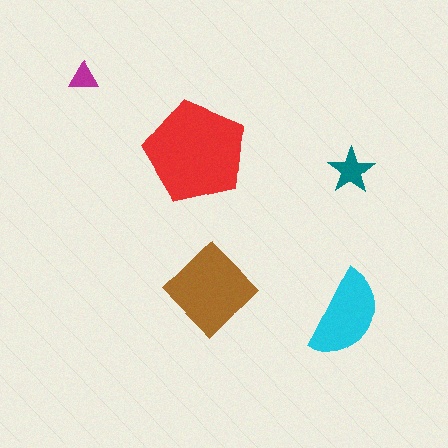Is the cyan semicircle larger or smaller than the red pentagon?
Smaller.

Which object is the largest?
The red pentagon.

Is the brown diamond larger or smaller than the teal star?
Larger.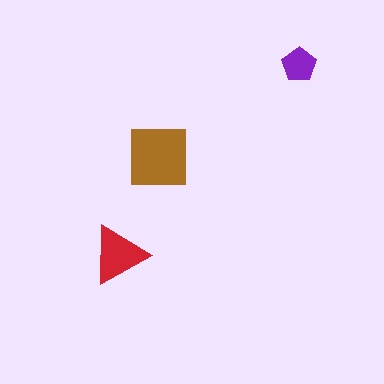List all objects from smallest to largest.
The purple pentagon, the red triangle, the brown square.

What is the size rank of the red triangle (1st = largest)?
2nd.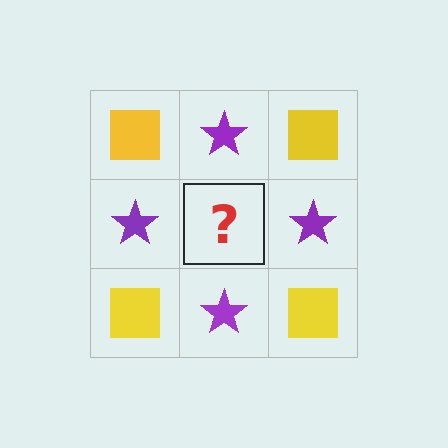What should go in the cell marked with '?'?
The missing cell should contain a yellow square.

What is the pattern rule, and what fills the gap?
The rule is that it alternates yellow square and purple star in a checkerboard pattern. The gap should be filled with a yellow square.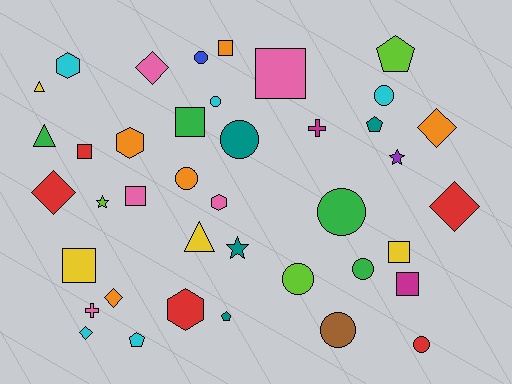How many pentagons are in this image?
There are 4 pentagons.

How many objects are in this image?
There are 40 objects.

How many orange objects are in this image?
There are 5 orange objects.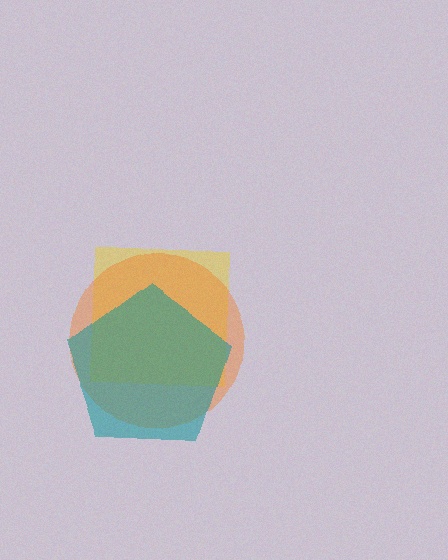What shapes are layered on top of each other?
The layered shapes are: a yellow square, an orange circle, a teal pentagon.